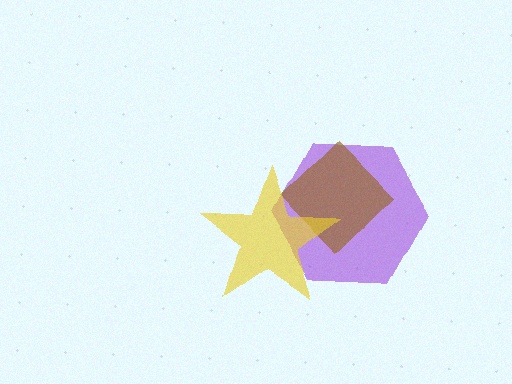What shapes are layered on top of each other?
The layered shapes are: a purple hexagon, a brown diamond, a yellow star.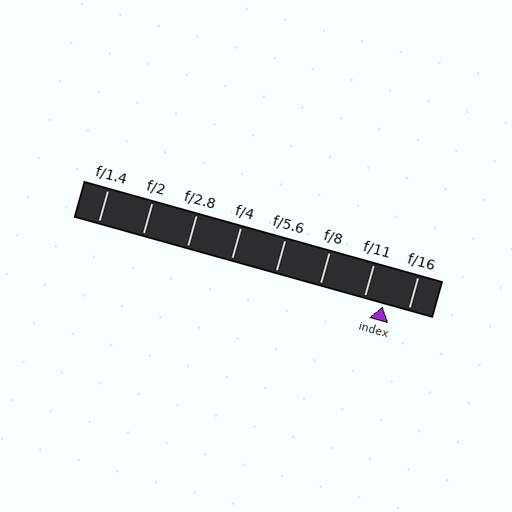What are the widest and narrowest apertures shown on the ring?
The widest aperture shown is f/1.4 and the narrowest is f/16.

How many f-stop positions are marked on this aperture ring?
There are 8 f-stop positions marked.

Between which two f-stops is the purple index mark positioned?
The index mark is between f/11 and f/16.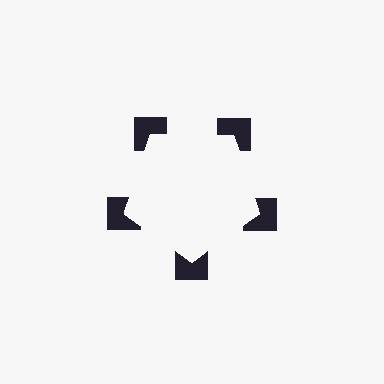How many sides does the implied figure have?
5 sides.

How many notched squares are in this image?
There are 5 — one at each vertex of the illusory pentagon.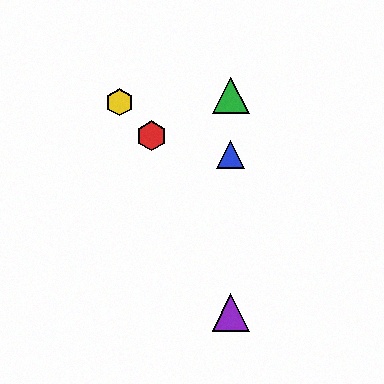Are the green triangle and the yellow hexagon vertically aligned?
No, the green triangle is at x≈231 and the yellow hexagon is at x≈120.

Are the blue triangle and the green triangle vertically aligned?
Yes, both are at x≈231.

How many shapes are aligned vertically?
3 shapes (the blue triangle, the green triangle, the purple triangle) are aligned vertically.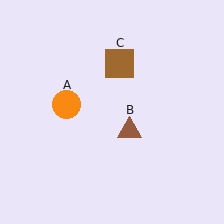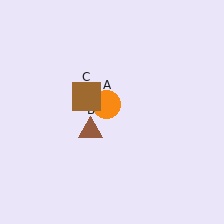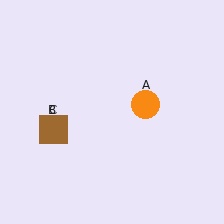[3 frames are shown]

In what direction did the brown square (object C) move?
The brown square (object C) moved down and to the left.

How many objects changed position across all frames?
3 objects changed position: orange circle (object A), brown triangle (object B), brown square (object C).